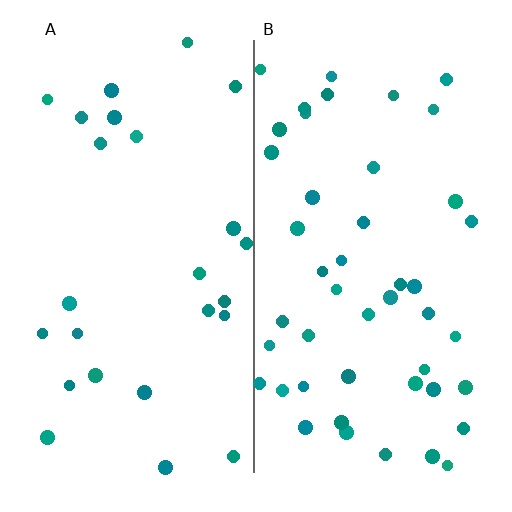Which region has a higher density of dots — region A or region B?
B (the right).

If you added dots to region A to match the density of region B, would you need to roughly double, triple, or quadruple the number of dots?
Approximately double.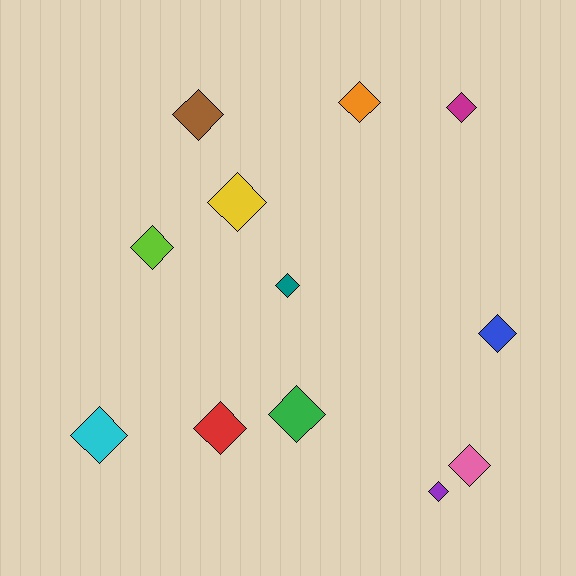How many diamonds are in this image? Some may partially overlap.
There are 12 diamonds.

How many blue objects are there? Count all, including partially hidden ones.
There is 1 blue object.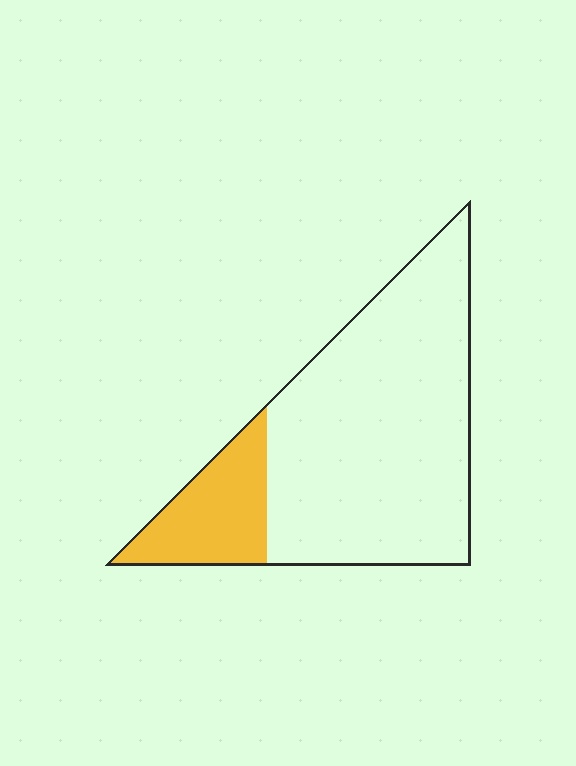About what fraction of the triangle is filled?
About one fifth (1/5).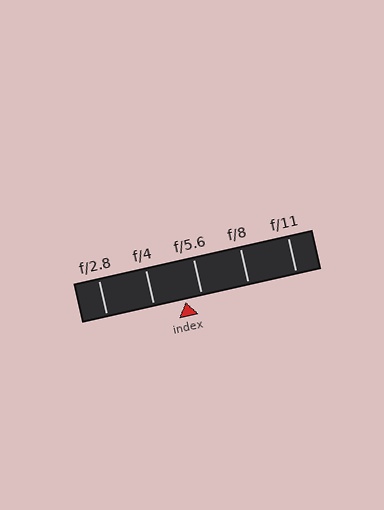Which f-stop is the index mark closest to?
The index mark is closest to f/5.6.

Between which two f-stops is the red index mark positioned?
The index mark is between f/4 and f/5.6.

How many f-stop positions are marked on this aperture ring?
There are 5 f-stop positions marked.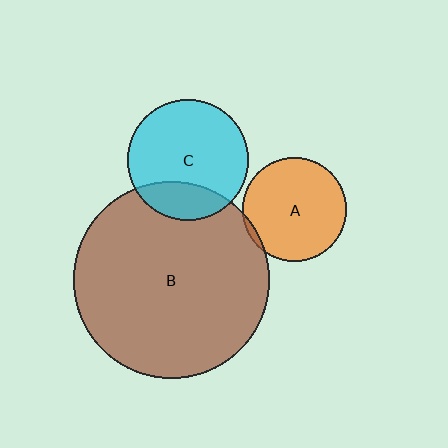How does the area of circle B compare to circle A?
Approximately 3.5 times.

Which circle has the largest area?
Circle B (brown).